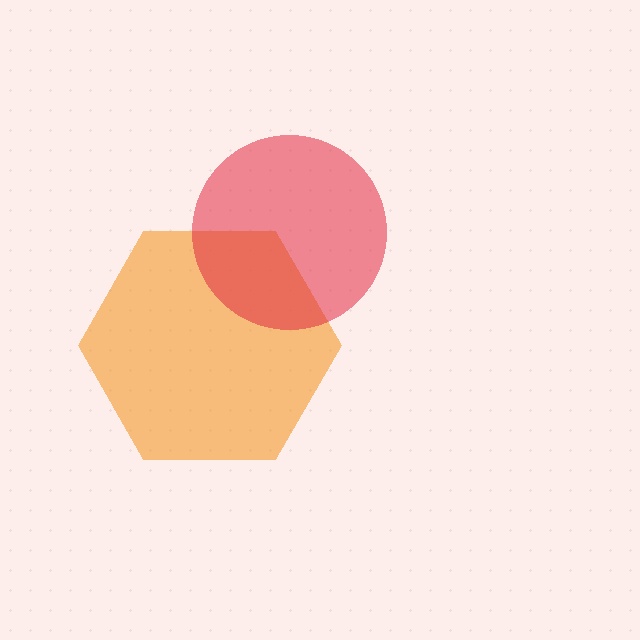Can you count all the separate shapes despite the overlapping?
Yes, there are 2 separate shapes.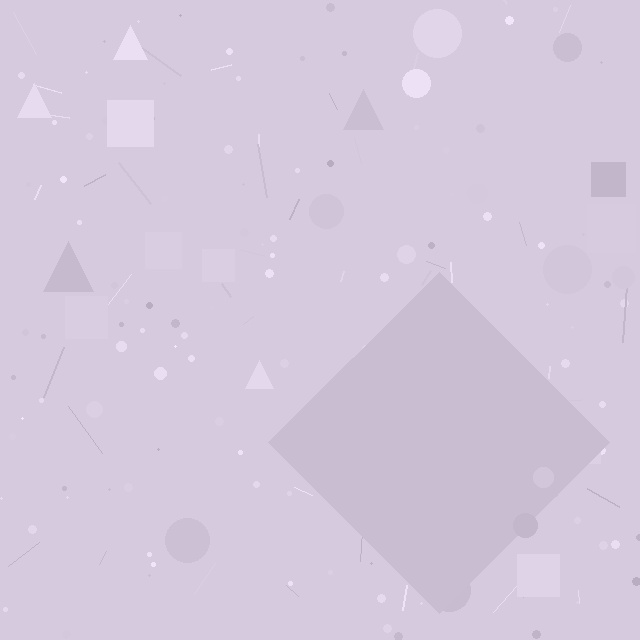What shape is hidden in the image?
A diamond is hidden in the image.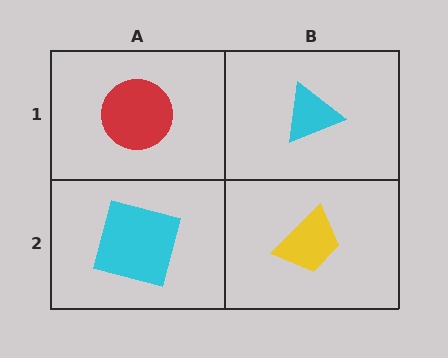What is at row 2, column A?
A cyan square.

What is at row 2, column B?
A yellow trapezoid.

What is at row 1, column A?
A red circle.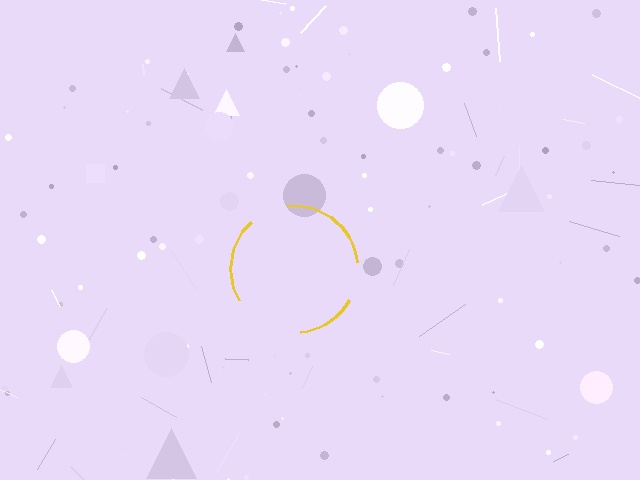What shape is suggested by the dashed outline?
The dashed outline suggests a circle.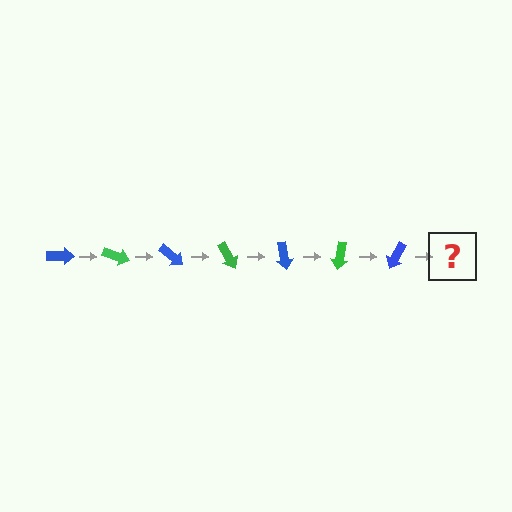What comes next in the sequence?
The next element should be a green arrow, rotated 140 degrees from the start.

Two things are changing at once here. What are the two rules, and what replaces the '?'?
The two rules are that it rotates 20 degrees each step and the color cycles through blue and green. The '?' should be a green arrow, rotated 140 degrees from the start.